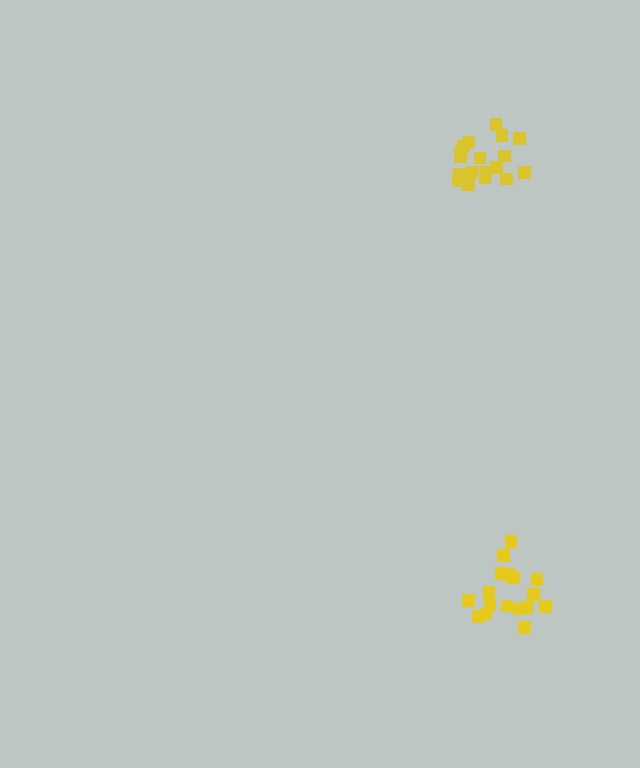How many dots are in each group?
Group 1: 17 dots, Group 2: 19 dots (36 total).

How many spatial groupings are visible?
There are 2 spatial groupings.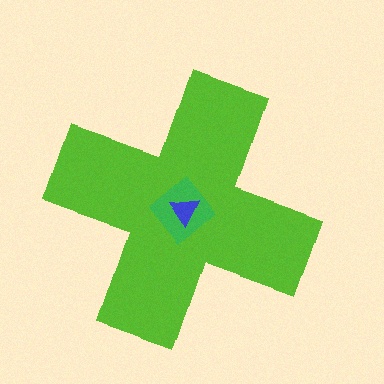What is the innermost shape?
The blue triangle.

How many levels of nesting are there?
3.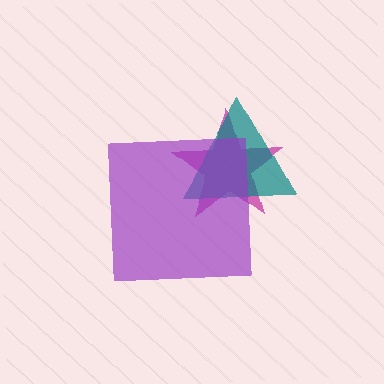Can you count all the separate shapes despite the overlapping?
Yes, there are 3 separate shapes.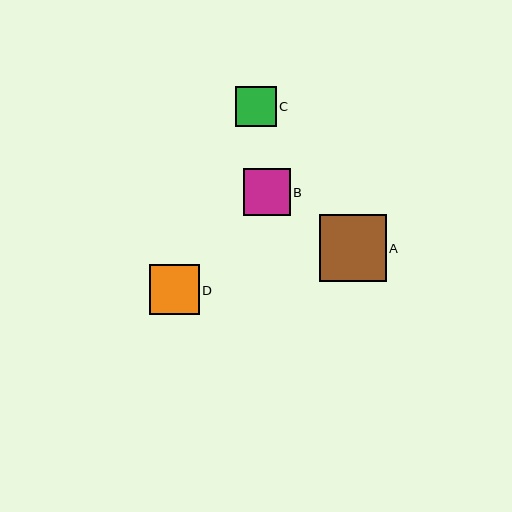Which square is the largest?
Square A is the largest with a size of approximately 67 pixels.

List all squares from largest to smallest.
From largest to smallest: A, D, B, C.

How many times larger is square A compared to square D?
Square A is approximately 1.4 times the size of square D.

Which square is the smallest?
Square C is the smallest with a size of approximately 41 pixels.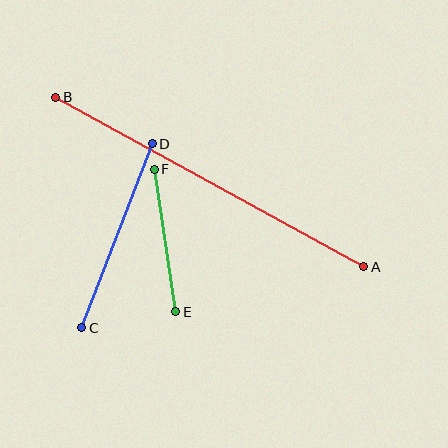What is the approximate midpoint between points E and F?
The midpoint is at approximately (165, 241) pixels.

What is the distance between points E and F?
The distance is approximately 144 pixels.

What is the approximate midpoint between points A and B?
The midpoint is at approximately (210, 182) pixels.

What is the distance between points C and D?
The distance is approximately 197 pixels.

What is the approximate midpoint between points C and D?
The midpoint is at approximately (117, 236) pixels.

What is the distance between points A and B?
The distance is approximately 352 pixels.